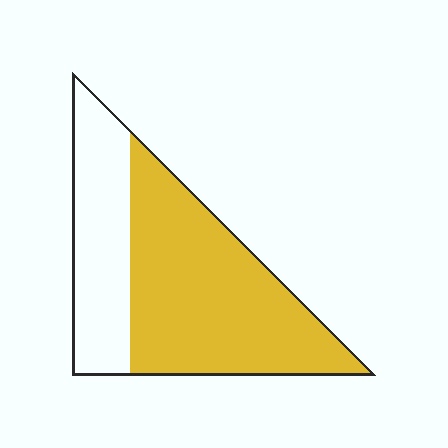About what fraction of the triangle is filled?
About two thirds (2/3).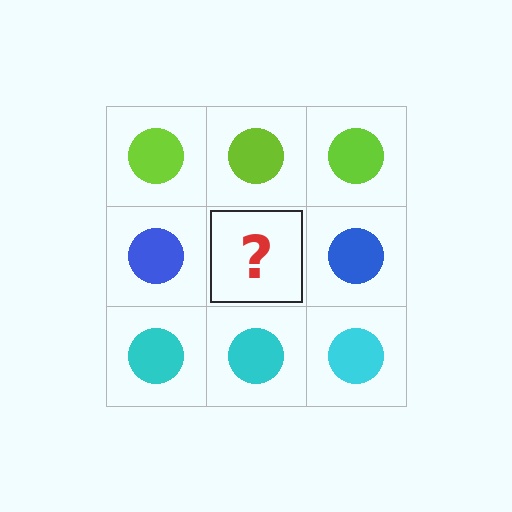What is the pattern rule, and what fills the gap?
The rule is that each row has a consistent color. The gap should be filled with a blue circle.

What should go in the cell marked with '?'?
The missing cell should contain a blue circle.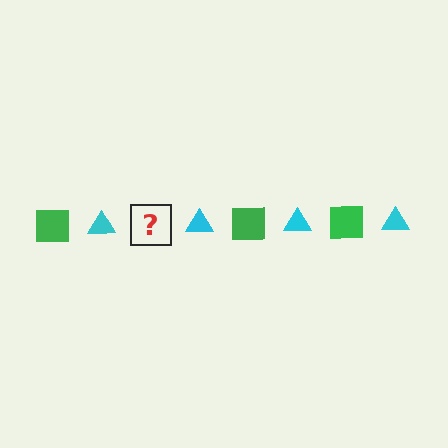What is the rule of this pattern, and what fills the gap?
The rule is that the pattern alternates between green square and cyan triangle. The gap should be filled with a green square.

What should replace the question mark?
The question mark should be replaced with a green square.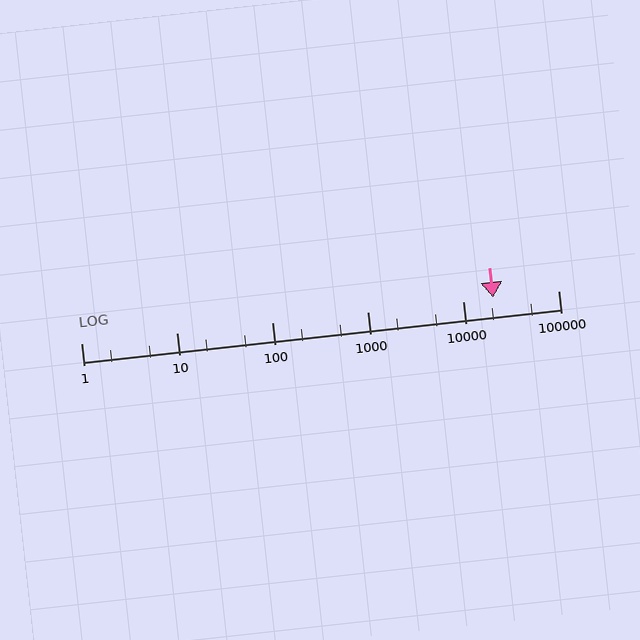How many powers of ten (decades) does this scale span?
The scale spans 5 decades, from 1 to 100000.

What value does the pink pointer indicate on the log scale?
The pointer indicates approximately 21000.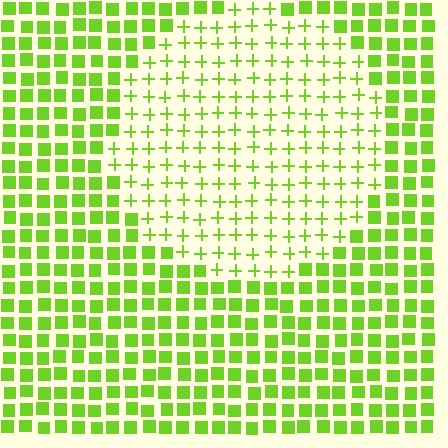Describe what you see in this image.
The image is filled with small lime elements arranged in a uniform grid. A circle-shaped region contains plus signs, while the surrounding area contains squares. The boundary is defined purely by the change in element shape.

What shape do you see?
I see a circle.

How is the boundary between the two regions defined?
The boundary is defined by a change in element shape: plus signs inside vs. squares outside. All elements share the same color and spacing.